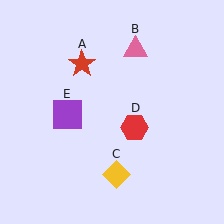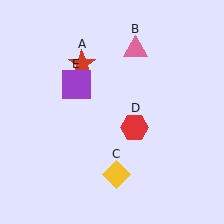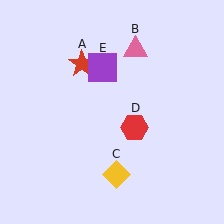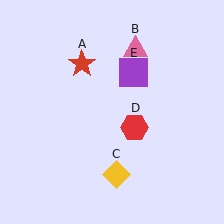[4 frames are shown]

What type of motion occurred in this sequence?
The purple square (object E) rotated clockwise around the center of the scene.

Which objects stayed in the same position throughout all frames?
Red star (object A) and pink triangle (object B) and yellow diamond (object C) and red hexagon (object D) remained stationary.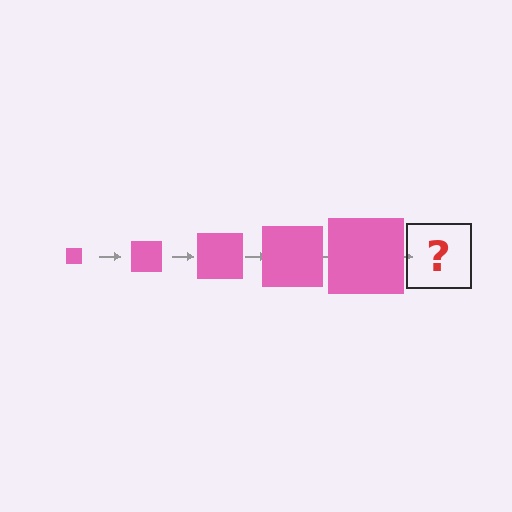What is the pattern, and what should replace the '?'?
The pattern is that the square gets progressively larger each step. The '?' should be a pink square, larger than the previous one.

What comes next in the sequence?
The next element should be a pink square, larger than the previous one.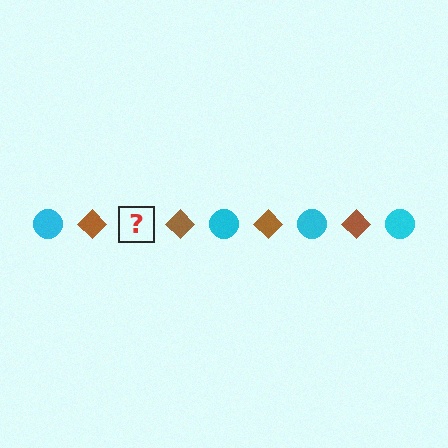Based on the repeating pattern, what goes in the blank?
The blank should be a cyan circle.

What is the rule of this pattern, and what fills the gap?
The rule is that the pattern alternates between cyan circle and brown diamond. The gap should be filled with a cyan circle.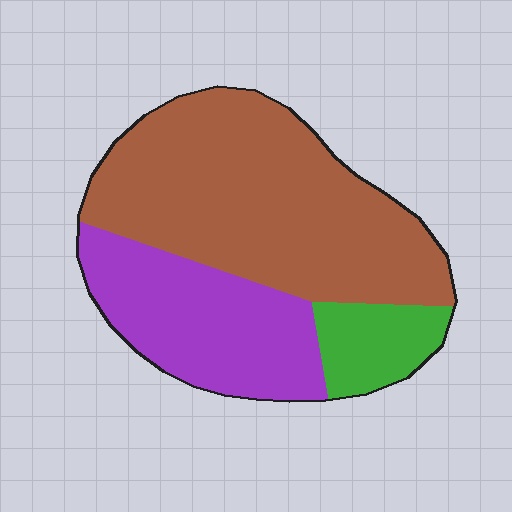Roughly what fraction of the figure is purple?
Purple covers 31% of the figure.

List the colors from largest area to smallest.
From largest to smallest: brown, purple, green.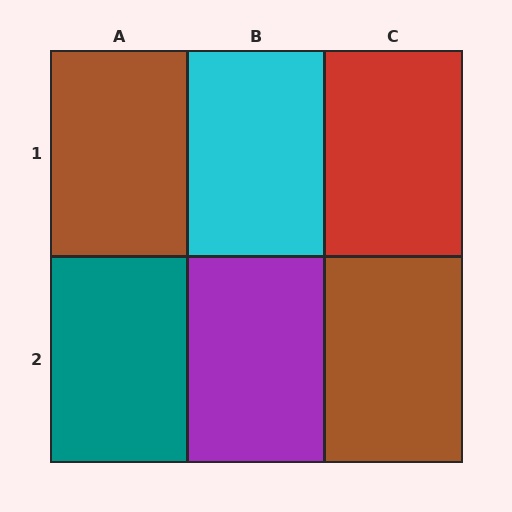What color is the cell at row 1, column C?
Red.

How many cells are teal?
1 cell is teal.